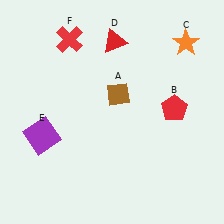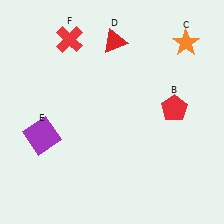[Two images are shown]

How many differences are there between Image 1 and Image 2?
There is 1 difference between the two images.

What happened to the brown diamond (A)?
The brown diamond (A) was removed in Image 2. It was in the top-right area of Image 1.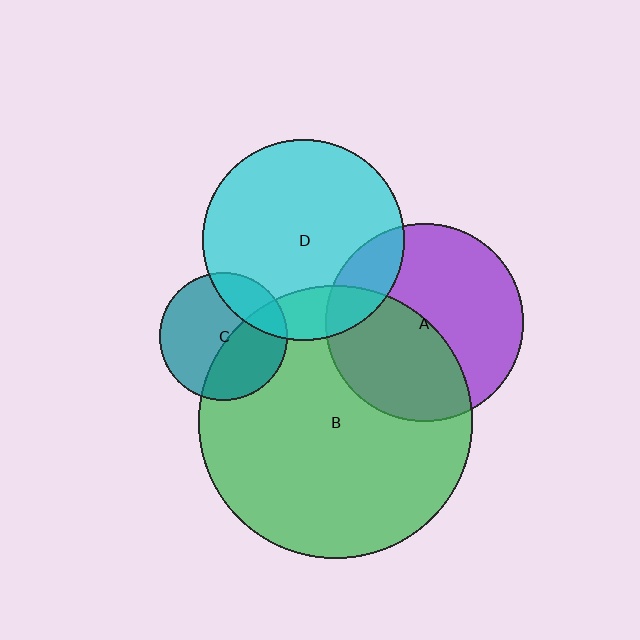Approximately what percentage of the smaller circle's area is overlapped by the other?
Approximately 45%.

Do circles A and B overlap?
Yes.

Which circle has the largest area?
Circle B (green).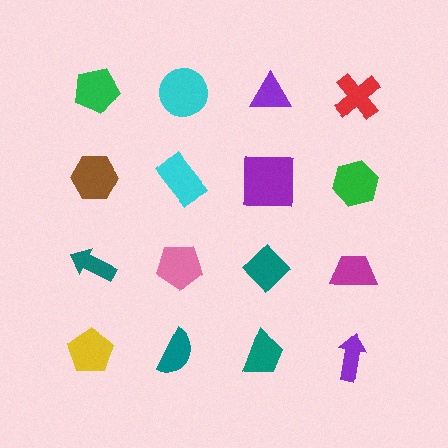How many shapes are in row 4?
4 shapes.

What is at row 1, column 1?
A green pentagon.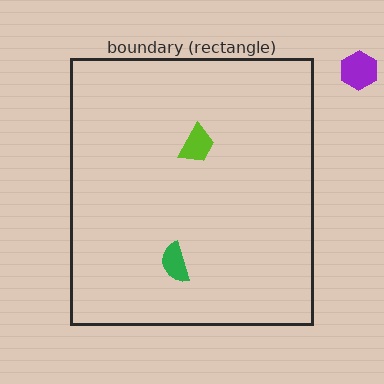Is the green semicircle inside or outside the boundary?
Inside.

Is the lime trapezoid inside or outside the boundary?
Inside.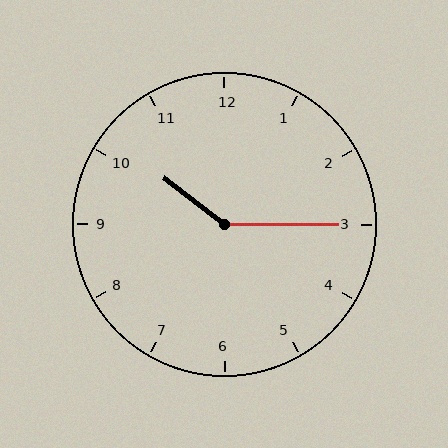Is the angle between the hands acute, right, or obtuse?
It is obtuse.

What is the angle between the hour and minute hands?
Approximately 142 degrees.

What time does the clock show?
10:15.